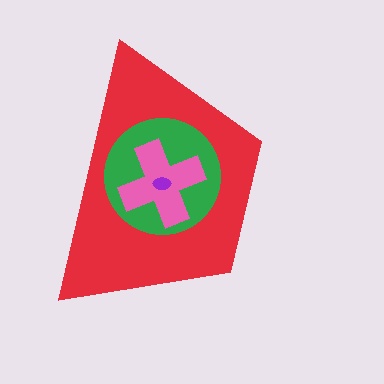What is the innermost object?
The purple ellipse.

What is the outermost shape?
The red trapezoid.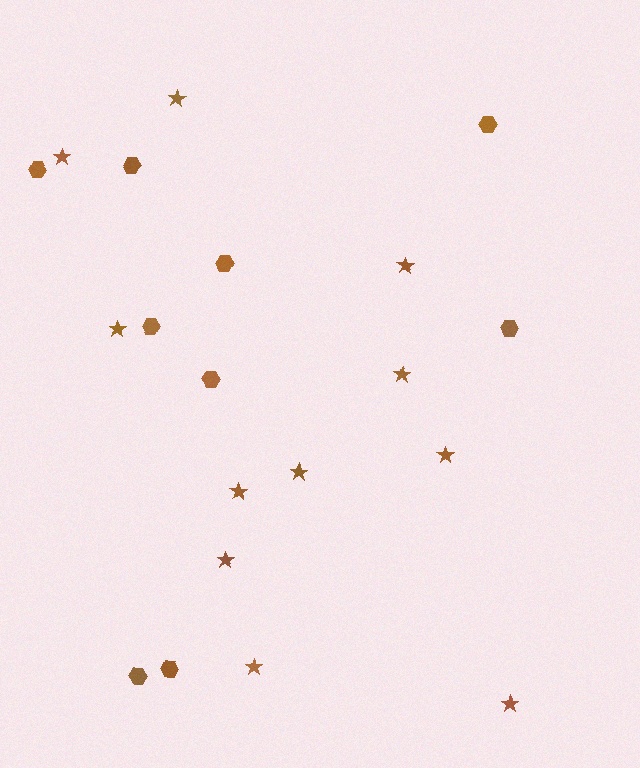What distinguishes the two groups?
There are 2 groups: one group of stars (11) and one group of hexagons (9).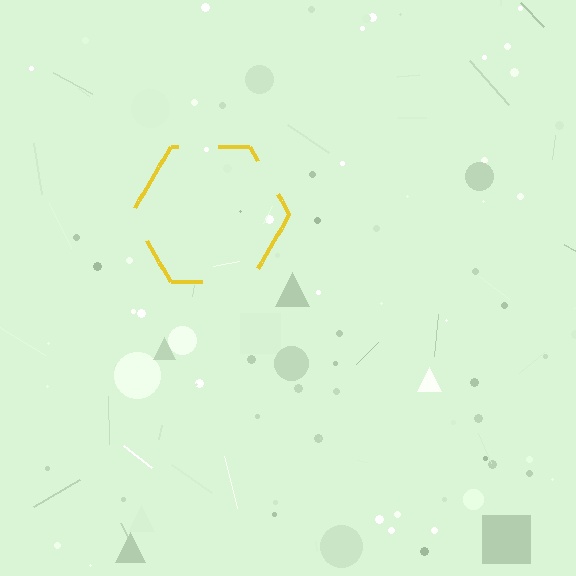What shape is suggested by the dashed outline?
The dashed outline suggests a hexagon.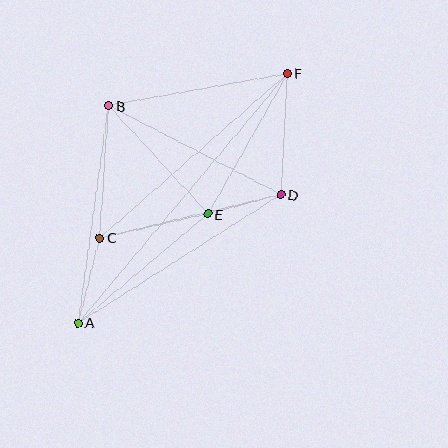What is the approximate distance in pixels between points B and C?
The distance between B and C is approximately 133 pixels.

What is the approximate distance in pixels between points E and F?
The distance between E and F is approximately 161 pixels.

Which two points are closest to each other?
Points D and E are closest to each other.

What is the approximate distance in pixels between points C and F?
The distance between C and F is approximately 250 pixels.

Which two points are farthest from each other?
Points A and F are farthest from each other.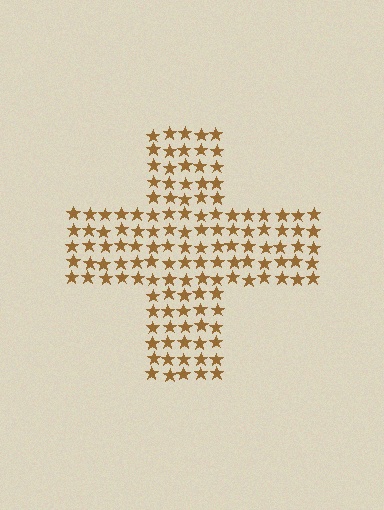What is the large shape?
The large shape is a cross.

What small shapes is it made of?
It is made of small stars.